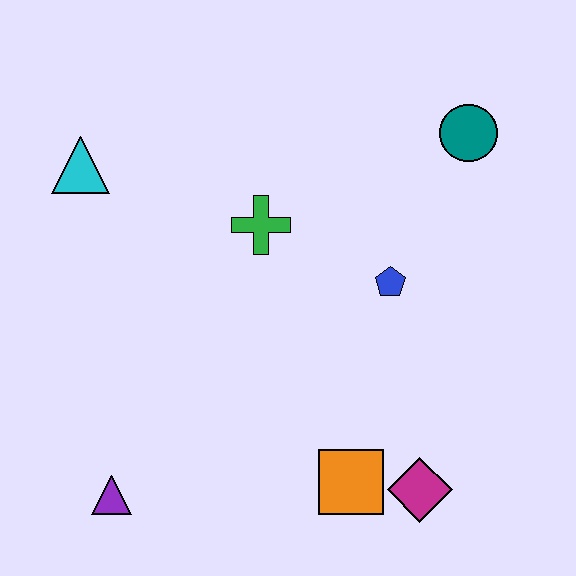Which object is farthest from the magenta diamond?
The cyan triangle is farthest from the magenta diamond.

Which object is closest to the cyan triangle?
The green cross is closest to the cyan triangle.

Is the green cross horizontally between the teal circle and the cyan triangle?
Yes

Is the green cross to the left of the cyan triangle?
No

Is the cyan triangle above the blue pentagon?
Yes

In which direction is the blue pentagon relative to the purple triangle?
The blue pentagon is to the right of the purple triangle.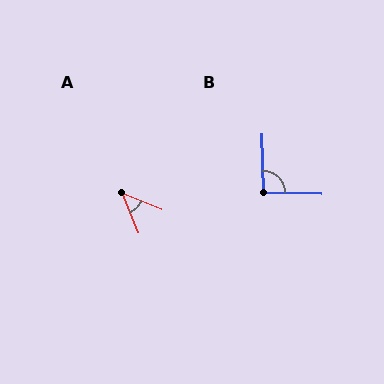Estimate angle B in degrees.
Approximately 94 degrees.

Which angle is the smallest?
A, at approximately 46 degrees.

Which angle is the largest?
B, at approximately 94 degrees.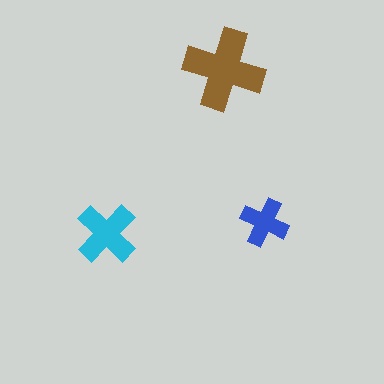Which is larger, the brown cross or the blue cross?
The brown one.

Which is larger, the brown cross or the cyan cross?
The brown one.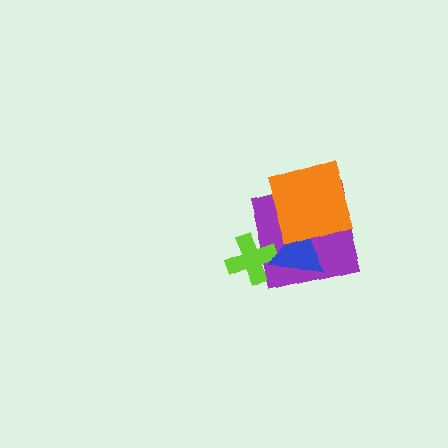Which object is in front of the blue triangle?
The orange diamond is in front of the blue triangle.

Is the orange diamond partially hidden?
No, no other shape covers it.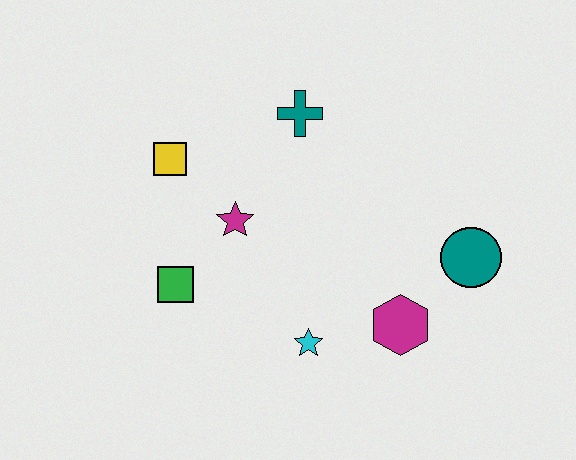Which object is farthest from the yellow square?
The teal circle is farthest from the yellow square.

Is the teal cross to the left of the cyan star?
Yes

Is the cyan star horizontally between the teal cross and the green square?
No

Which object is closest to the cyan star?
The magenta hexagon is closest to the cyan star.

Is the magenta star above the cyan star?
Yes